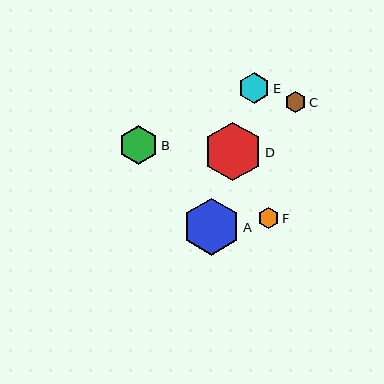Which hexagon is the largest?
Hexagon D is the largest with a size of approximately 59 pixels.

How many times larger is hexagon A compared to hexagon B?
Hexagon A is approximately 1.5 times the size of hexagon B.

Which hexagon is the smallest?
Hexagon C is the smallest with a size of approximately 21 pixels.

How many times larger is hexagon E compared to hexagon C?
Hexagon E is approximately 1.5 times the size of hexagon C.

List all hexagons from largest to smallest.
From largest to smallest: D, A, B, E, F, C.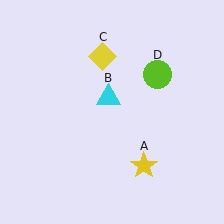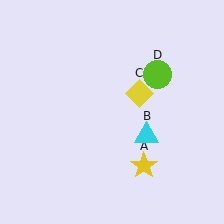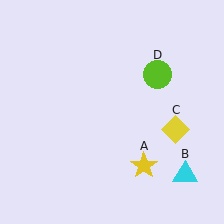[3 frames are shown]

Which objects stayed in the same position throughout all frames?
Yellow star (object A) and lime circle (object D) remained stationary.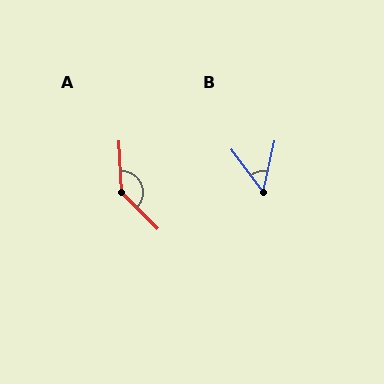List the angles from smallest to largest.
B (49°), A (138°).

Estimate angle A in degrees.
Approximately 138 degrees.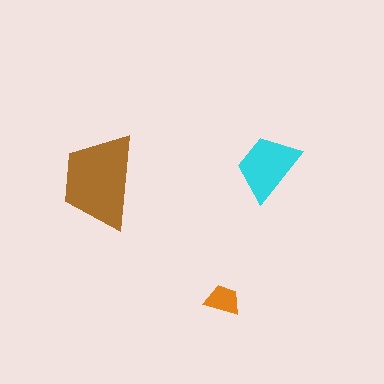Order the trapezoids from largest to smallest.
the brown one, the cyan one, the orange one.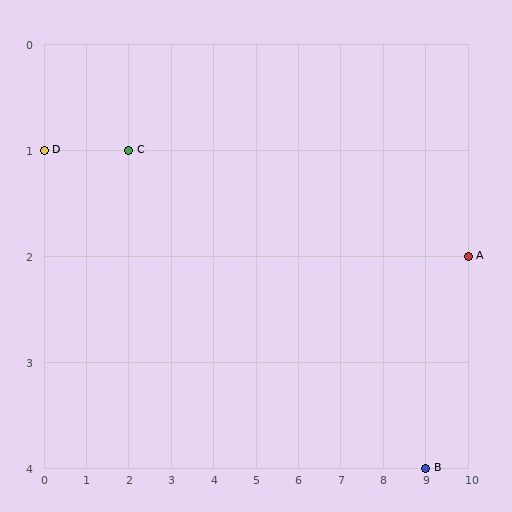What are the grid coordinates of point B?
Point B is at grid coordinates (9, 4).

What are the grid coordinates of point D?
Point D is at grid coordinates (0, 1).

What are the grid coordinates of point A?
Point A is at grid coordinates (10, 2).